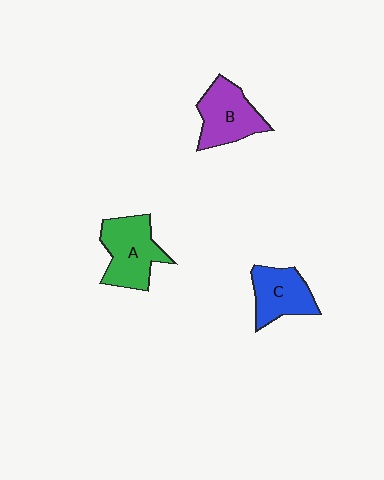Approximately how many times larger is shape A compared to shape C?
Approximately 1.2 times.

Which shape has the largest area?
Shape A (green).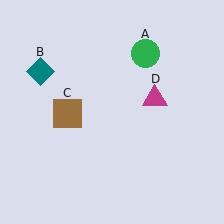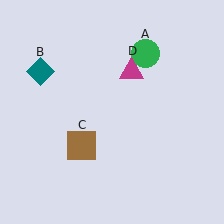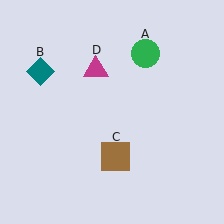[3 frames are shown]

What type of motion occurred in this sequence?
The brown square (object C), magenta triangle (object D) rotated counterclockwise around the center of the scene.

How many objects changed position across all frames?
2 objects changed position: brown square (object C), magenta triangle (object D).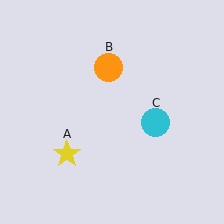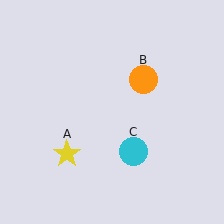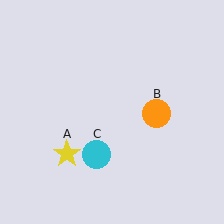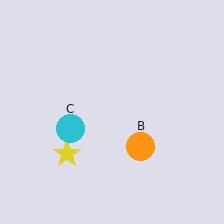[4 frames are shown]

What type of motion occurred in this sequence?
The orange circle (object B), cyan circle (object C) rotated clockwise around the center of the scene.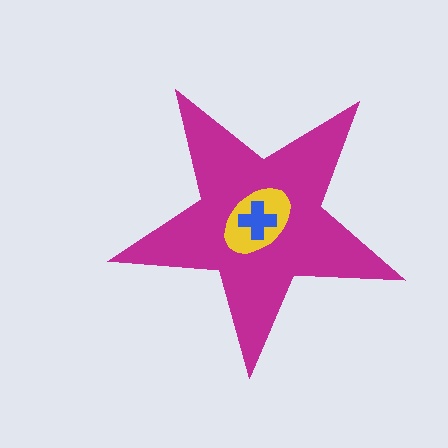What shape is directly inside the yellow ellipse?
The blue cross.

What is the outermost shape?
The magenta star.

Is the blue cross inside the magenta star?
Yes.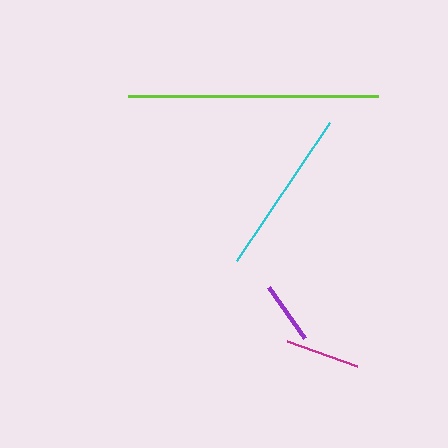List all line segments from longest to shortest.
From longest to shortest: lime, cyan, magenta, purple.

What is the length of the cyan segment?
The cyan segment is approximately 166 pixels long.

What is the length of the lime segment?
The lime segment is approximately 250 pixels long.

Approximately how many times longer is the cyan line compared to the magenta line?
The cyan line is approximately 2.2 times the length of the magenta line.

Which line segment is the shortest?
The purple line is the shortest at approximately 62 pixels.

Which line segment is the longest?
The lime line is the longest at approximately 250 pixels.